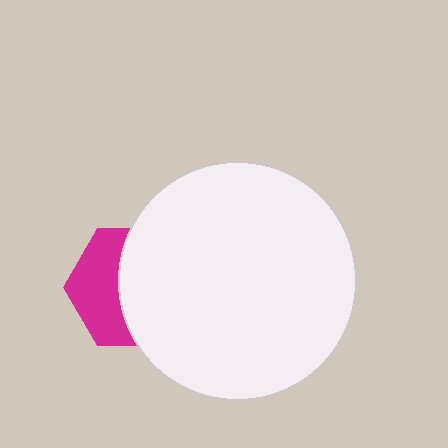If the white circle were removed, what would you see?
You would see the complete magenta hexagon.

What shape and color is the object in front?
The object in front is a white circle.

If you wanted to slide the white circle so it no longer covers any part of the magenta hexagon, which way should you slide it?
Slide it right — that is the most direct way to separate the two shapes.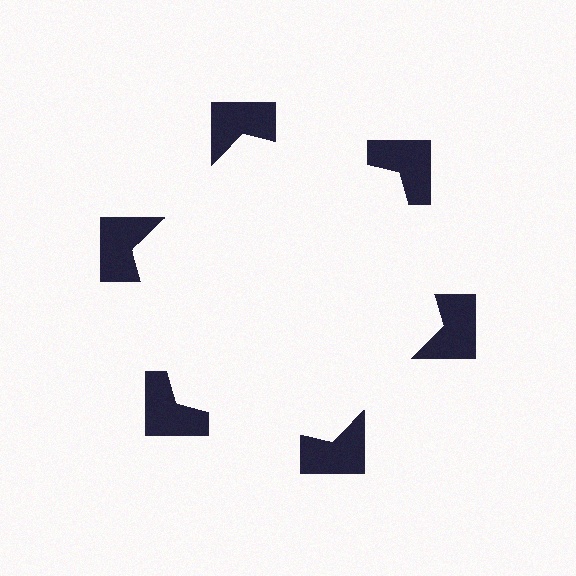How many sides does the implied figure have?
6 sides.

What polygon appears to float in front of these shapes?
An illusory hexagon — its edges are inferred from the aligned wedge cuts in the notched squares, not physically drawn.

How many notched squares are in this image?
There are 6 — one at each vertex of the illusory hexagon.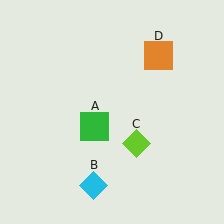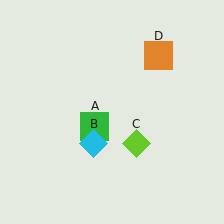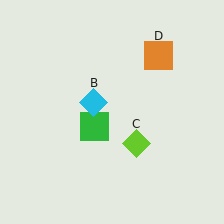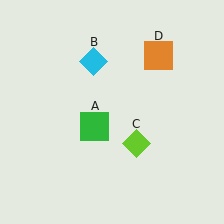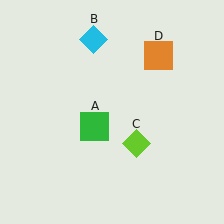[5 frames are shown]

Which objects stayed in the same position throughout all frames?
Green square (object A) and lime diamond (object C) and orange square (object D) remained stationary.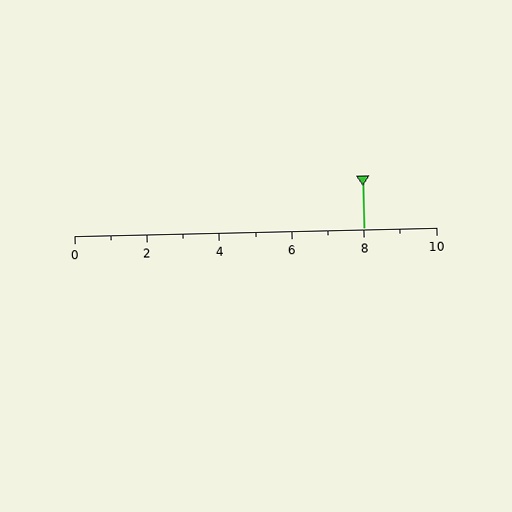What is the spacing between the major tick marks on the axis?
The major ticks are spaced 2 apart.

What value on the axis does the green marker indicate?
The marker indicates approximately 8.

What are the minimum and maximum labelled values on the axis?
The axis runs from 0 to 10.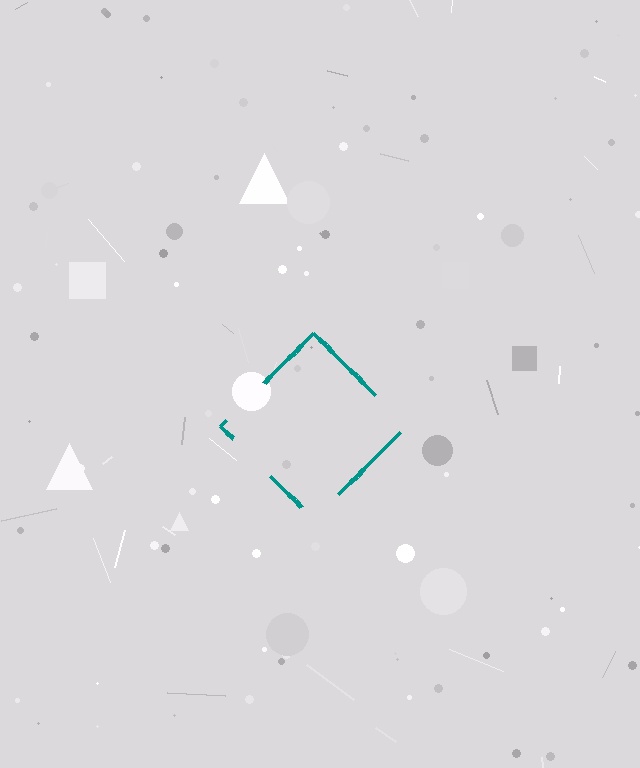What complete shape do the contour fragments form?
The contour fragments form a diamond.